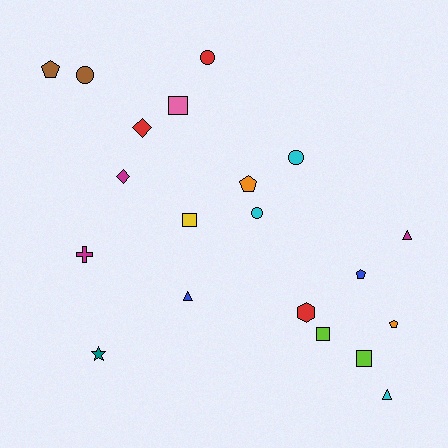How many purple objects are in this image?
There are no purple objects.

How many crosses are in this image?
There is 1 cross.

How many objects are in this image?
There are 20 objects.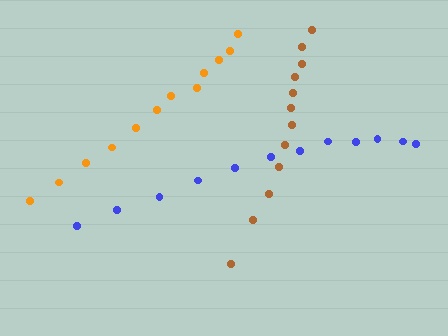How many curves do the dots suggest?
There are 3 distinct paths.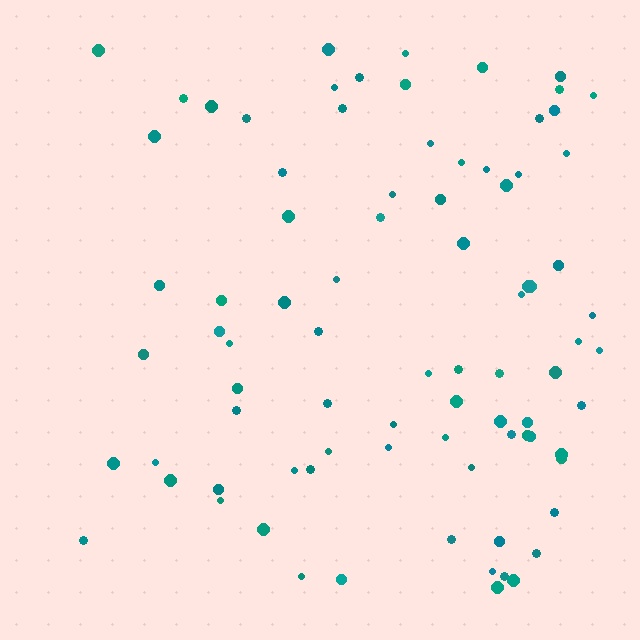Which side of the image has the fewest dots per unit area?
The left.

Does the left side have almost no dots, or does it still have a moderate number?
Still a moderate number, just noticeably fewer than the right.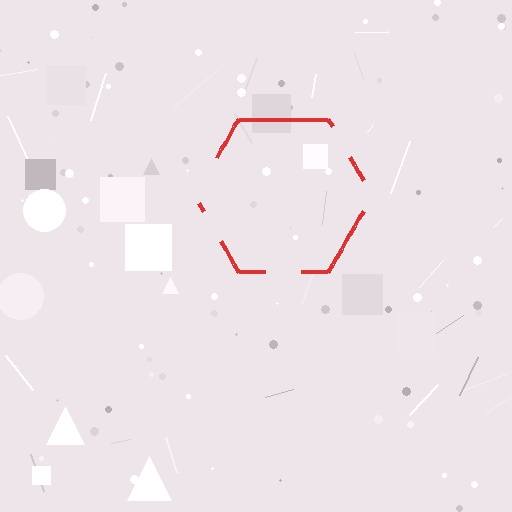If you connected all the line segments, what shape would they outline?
They would outline a hexagon.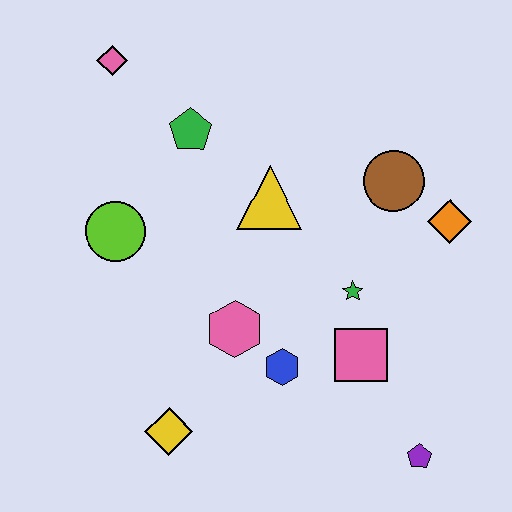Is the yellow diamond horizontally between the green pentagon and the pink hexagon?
No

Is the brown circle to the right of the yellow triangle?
Yes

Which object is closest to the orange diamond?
The brown circle is closest to the orange diamond.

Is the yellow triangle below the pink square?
No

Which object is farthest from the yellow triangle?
The purple pentagon is farthest from the yellow triangle.